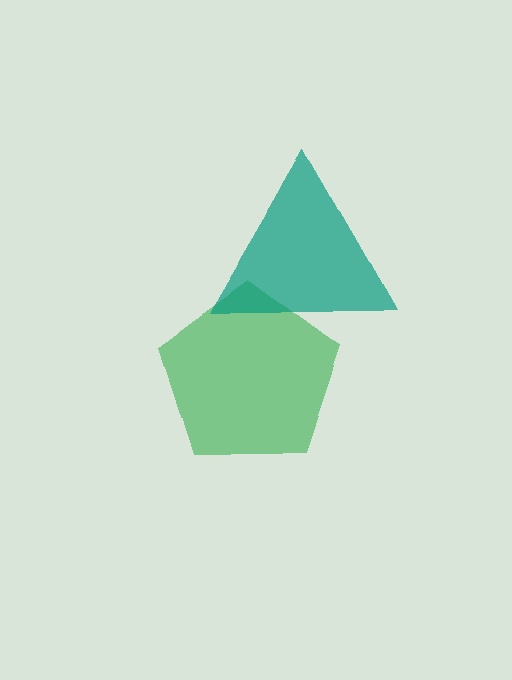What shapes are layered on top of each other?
The layered shapes are: a green pentagon, a teal triangle.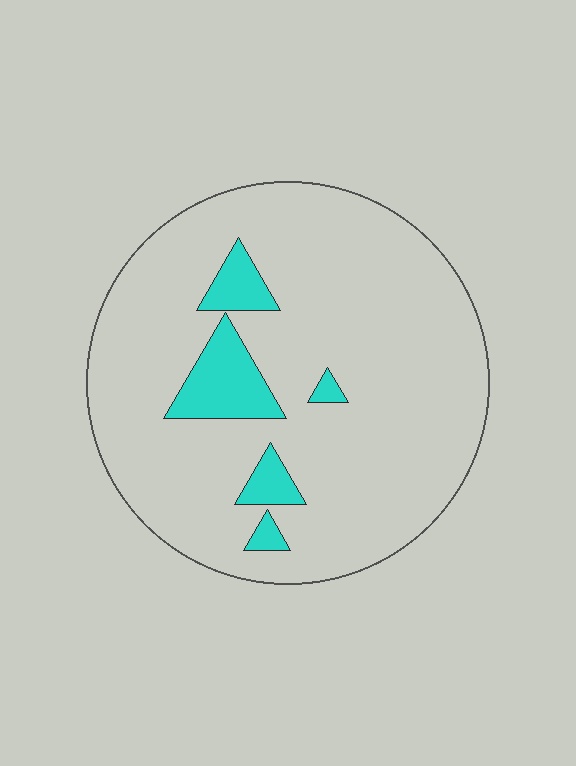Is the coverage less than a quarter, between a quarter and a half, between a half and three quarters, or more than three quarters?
Less than a quarter.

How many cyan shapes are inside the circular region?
5.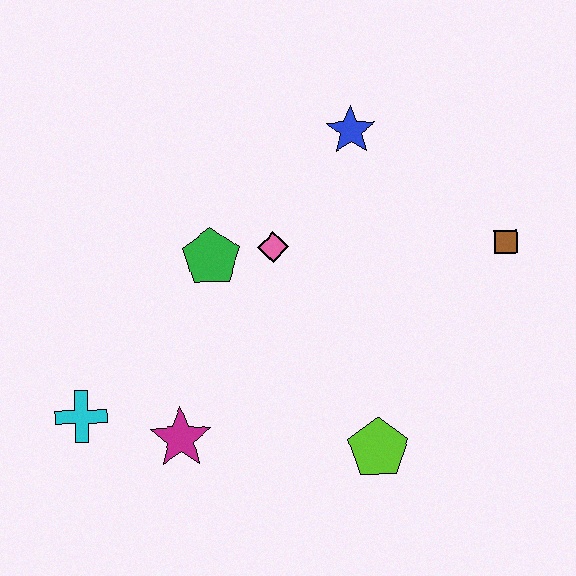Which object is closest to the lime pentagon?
The magenta star is closest to the lime pentagon.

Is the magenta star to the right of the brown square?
No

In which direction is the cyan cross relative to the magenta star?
The cyan cross is to the left of the magenta star.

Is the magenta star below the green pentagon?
Yes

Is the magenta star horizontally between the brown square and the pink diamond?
No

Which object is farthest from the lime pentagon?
The blue star is farthest from the lime pentagon.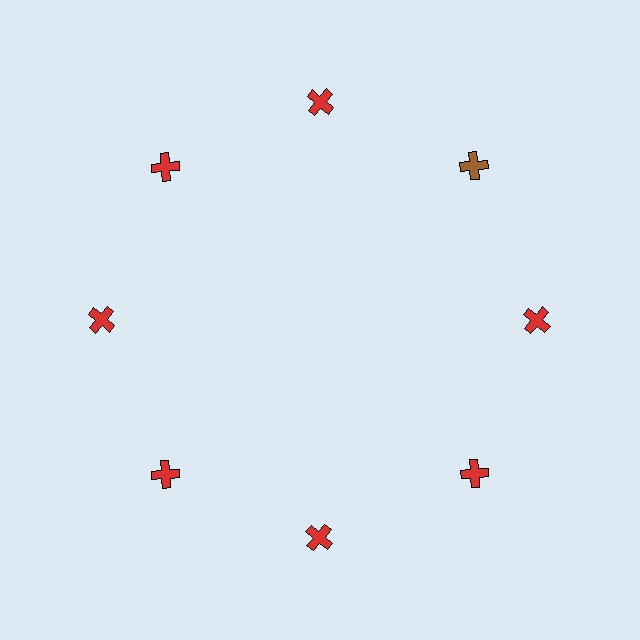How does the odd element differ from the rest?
It has a different color: brown instead of red.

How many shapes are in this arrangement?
There are 8 shapes arranged in a ring pattern.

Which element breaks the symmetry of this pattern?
The brown cross at roughly the 2 o'clock position breaks the symmetry. All other shapes are red crosses.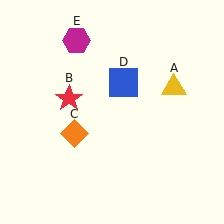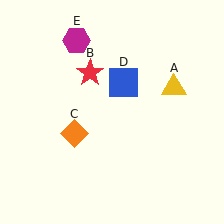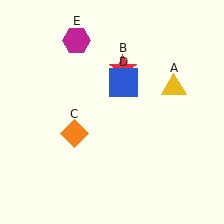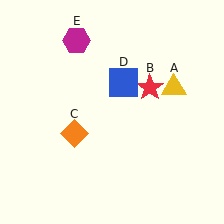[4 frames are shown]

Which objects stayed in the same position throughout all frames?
Yellow triangle (object A) and orange diamond (object C) and blue square (object D) and magenta hexagon (object E) remained stationary.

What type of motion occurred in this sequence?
The red star (object B) rotated clockwise around the center of the scene.